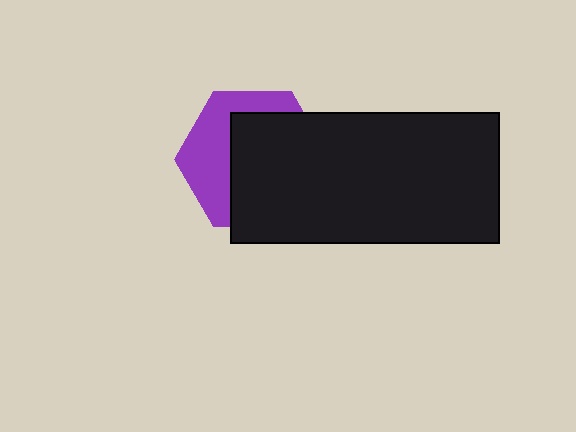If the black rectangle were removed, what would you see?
You would see the complete purple hexagon.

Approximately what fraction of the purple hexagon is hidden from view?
Roughly 61% of the purple hexagon is hidden behind the black rectangle.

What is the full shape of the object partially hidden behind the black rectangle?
The partially hidden object is a purple hexagon.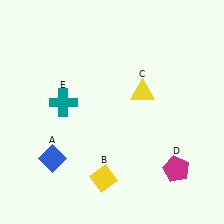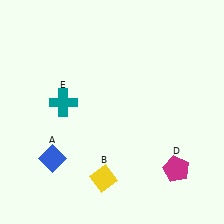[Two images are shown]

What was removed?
The yellow triangle (C) was removed in Image 2.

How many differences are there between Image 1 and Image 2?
There is 1 difference between the two images.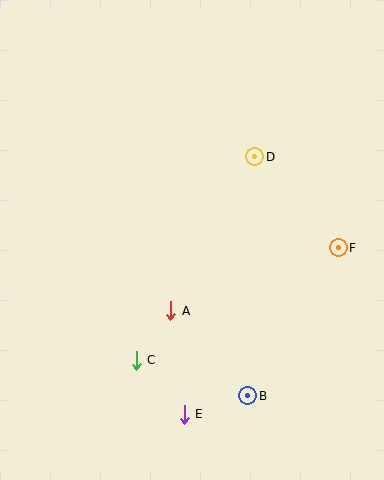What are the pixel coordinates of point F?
Point F is at (338, 248).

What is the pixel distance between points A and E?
The distance between A and E is 105 pixels.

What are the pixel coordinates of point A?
Point A is at (171, 311).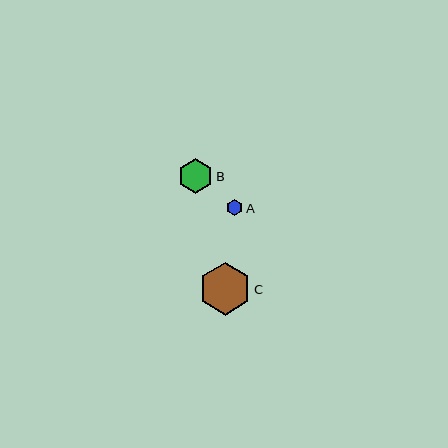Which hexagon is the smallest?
Hexagon A is the smallest with a size of approximately 16 pixels.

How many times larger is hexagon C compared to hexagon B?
Hexagon C is approximately 1.5 times the size of hexagon B.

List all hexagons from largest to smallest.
From largest to smallest: C, B, A.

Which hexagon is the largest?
Hexagon C is the largest with a size of approximately 52 pixels.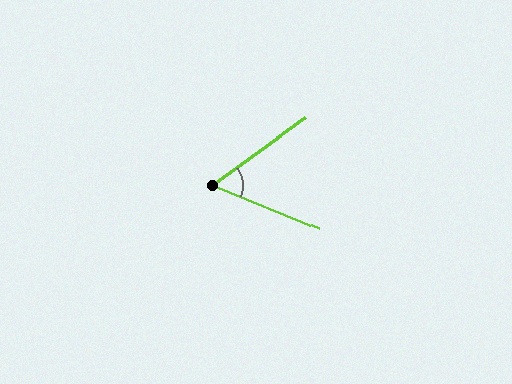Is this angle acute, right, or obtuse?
It is acute.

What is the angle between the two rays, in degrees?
Approximately 58 degrees.